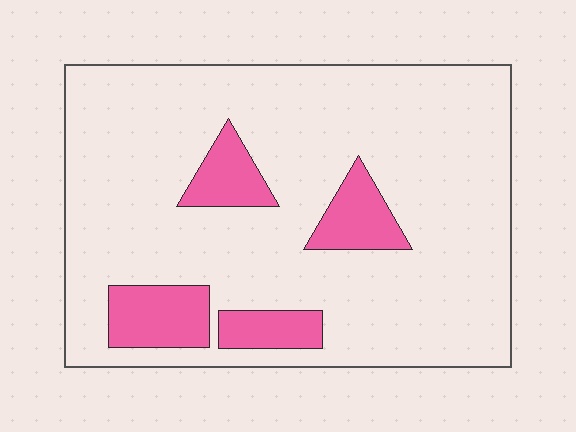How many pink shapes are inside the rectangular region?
4.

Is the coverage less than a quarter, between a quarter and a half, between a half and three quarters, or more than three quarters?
Less than a quarter.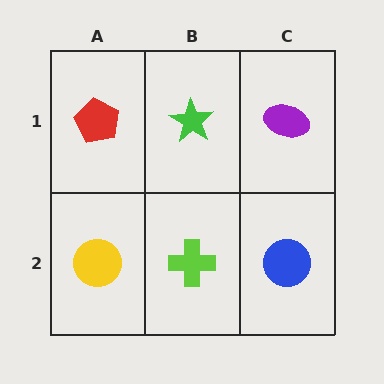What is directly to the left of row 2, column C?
A lime cross.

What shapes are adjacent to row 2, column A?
A red pentagon (row 1, column A), a lime cross (row 2, column B).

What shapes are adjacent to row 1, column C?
A blue circle (row 2, column C), a green star (row 1, column B).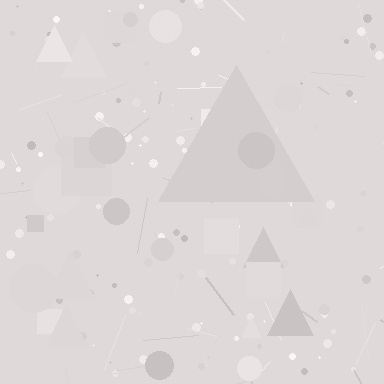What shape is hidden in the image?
A triangle is hidden in the image.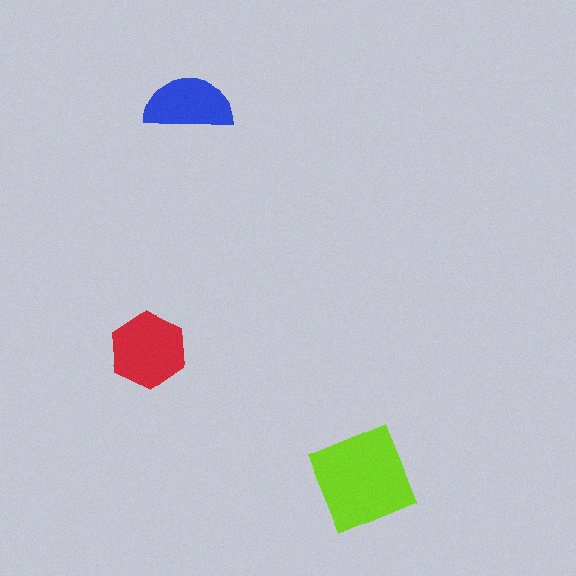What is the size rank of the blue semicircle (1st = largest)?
3rd.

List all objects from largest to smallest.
The lime diamond, the red hexagon, the blue semicircle.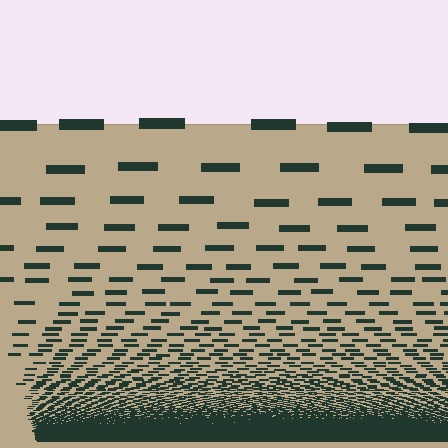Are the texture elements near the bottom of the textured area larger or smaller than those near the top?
Smaller. The gradient is inverted — elements near the bottom are smaller and denser.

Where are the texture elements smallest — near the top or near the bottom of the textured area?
Near the bottom.